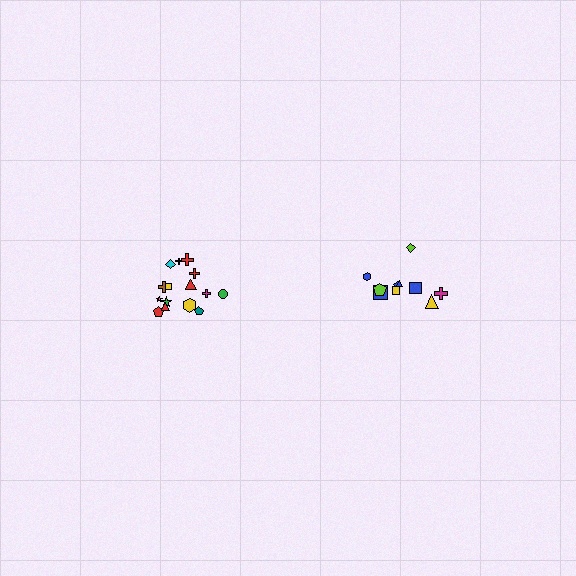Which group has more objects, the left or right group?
The left group.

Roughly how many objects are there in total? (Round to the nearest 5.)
Roughly 25 objects in total.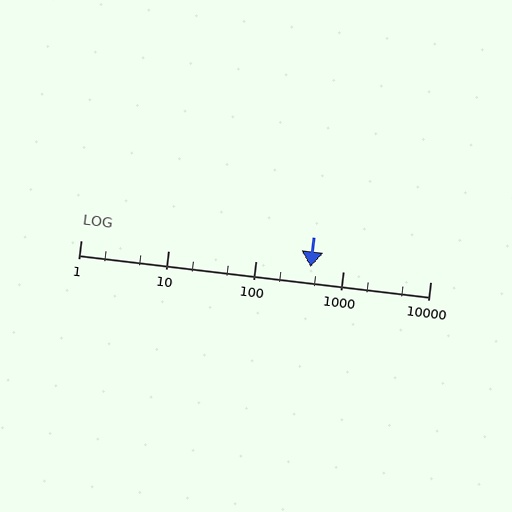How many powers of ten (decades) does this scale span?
The scale spans 4 decades, from 1 to 10000.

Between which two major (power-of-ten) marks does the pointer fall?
The pointer is between 100 and 1000.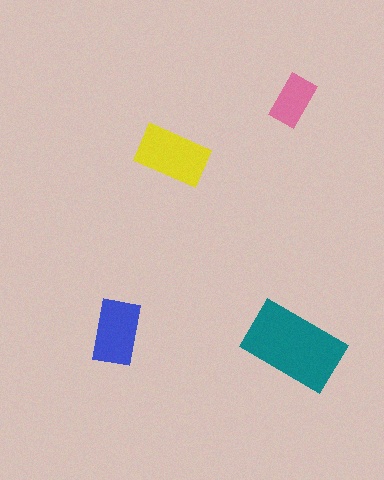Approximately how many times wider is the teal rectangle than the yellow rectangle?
About 1.5 times wider.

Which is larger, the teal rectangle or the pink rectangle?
The teal one.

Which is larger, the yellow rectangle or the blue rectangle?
The yellow one.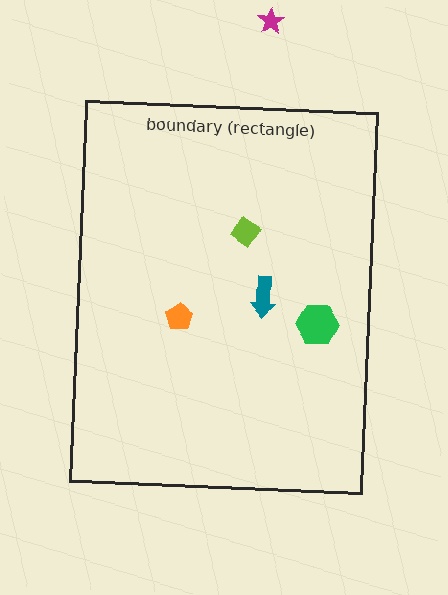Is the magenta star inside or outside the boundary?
Outside.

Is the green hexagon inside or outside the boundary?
Inside.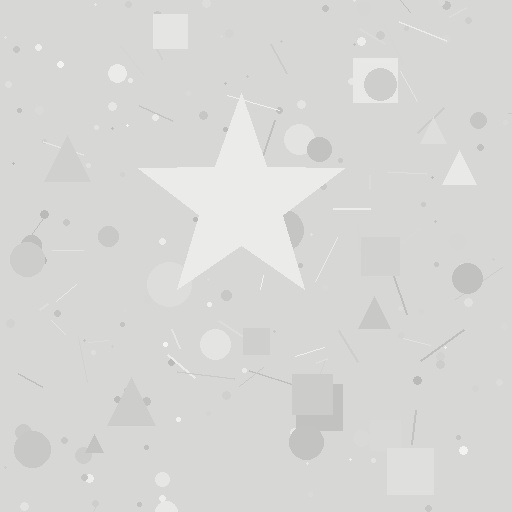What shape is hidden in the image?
A star is hidden in the image.